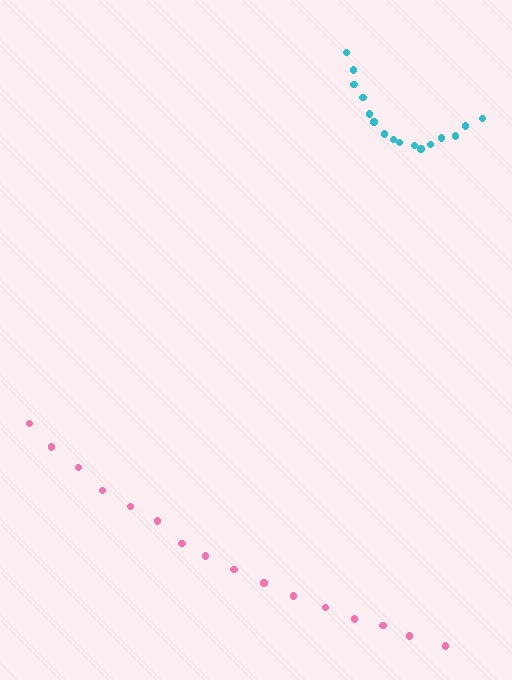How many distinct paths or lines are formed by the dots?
There are 2 distinct paths.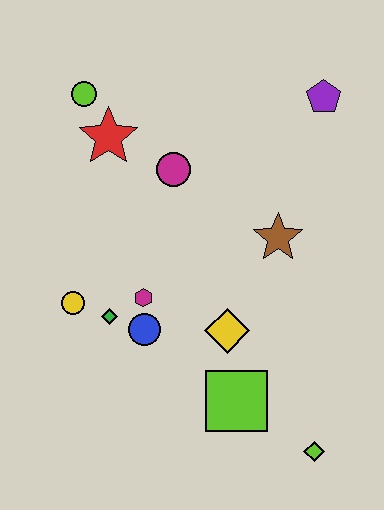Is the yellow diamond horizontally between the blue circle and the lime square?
Yes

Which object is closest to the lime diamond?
The lime square is closest to the lime diamond.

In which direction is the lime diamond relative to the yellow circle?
The lime diamond is to the right of the yellow circle.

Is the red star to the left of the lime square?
Yes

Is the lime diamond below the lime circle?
Yes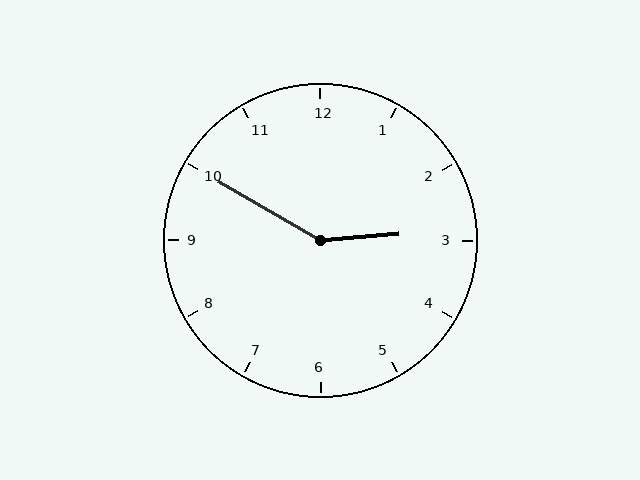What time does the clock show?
2:50.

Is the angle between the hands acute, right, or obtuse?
It is obtuse.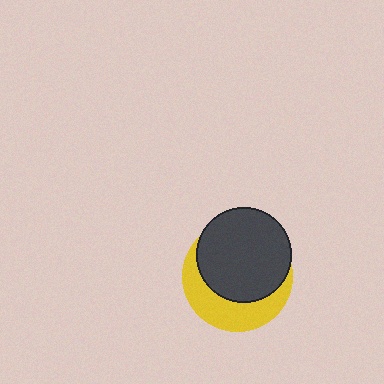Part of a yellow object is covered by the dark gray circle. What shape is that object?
It is a circle.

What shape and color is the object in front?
The object in front is a dark gray circle.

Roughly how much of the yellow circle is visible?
A small part of it is visible (roughly 38%).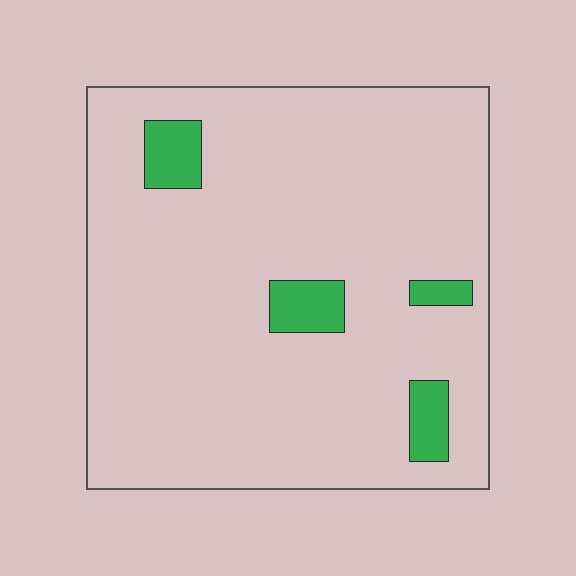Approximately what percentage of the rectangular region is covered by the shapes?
Approximately 10%.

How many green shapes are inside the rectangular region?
4.